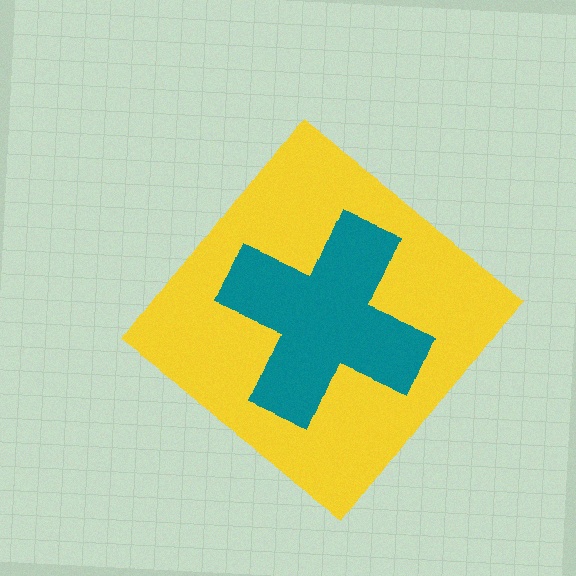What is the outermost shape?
The yellow diamond.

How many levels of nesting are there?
2.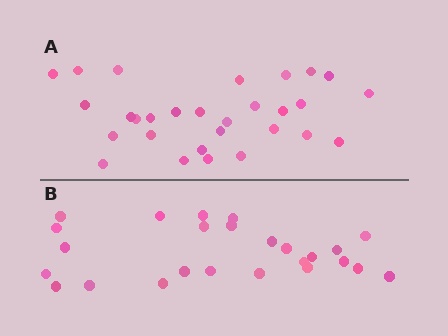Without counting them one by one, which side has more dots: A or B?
Region A (the top region) has more dots.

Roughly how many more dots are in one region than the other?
Region A has about 4 more dots than region B.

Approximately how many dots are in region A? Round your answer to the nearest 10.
About 30 dots. (The exact count is 29, which rounds to 30.)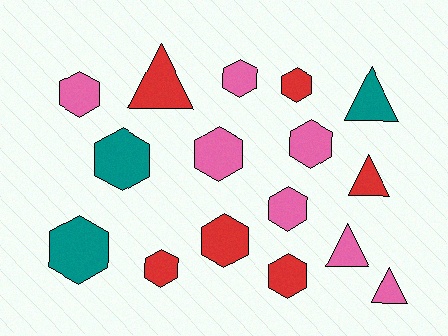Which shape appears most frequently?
Hexagon, with 11 objects.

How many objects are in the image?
There are 16 objects.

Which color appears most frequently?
Pink, with 7 objects.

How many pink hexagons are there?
There are 5 pink hexagons.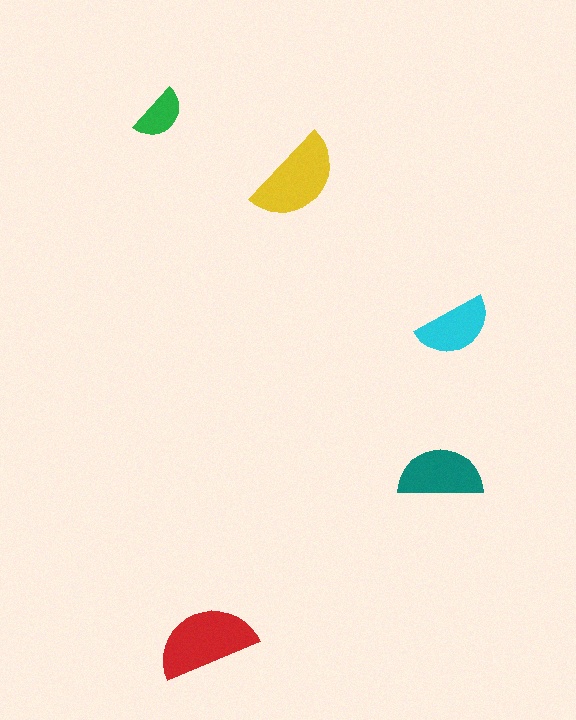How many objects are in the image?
There are 5 objects in the image.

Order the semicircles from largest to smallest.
the red one, the yellow one, the teal one, the cyan one, the green one.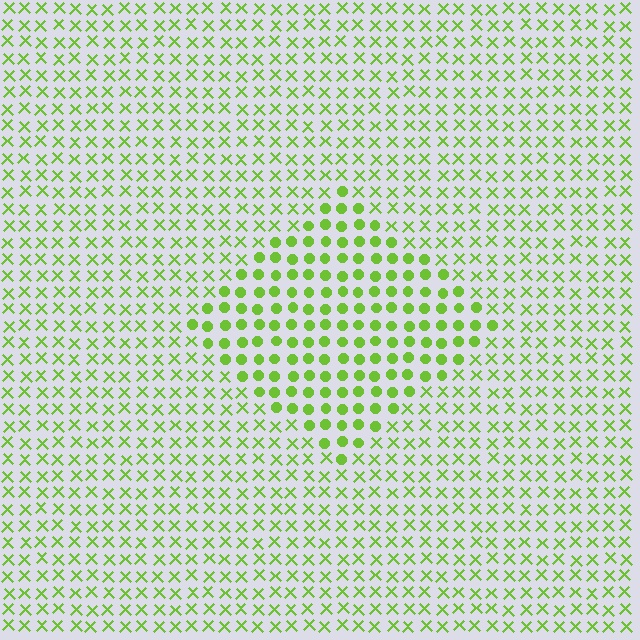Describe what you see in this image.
The image is filled with small lime elements arranged in a uniform grid. A diamond-shaped region contains circles, while the surrounding area contains X marks. The boundary is defined purely by the change in element shape.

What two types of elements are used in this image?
The image uses circles inside the diamond region and X marks outside it.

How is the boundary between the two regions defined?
The boundary is defined by a change in element shape: circles inside vs. X marks outside. All elements share the same color and spacing.